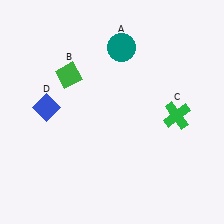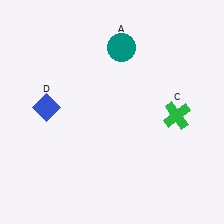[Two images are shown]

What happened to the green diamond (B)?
The green diamond (B) was removed in Image 2. It was in the top-left area of Image 1.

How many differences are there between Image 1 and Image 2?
There is 1 difference between the two images.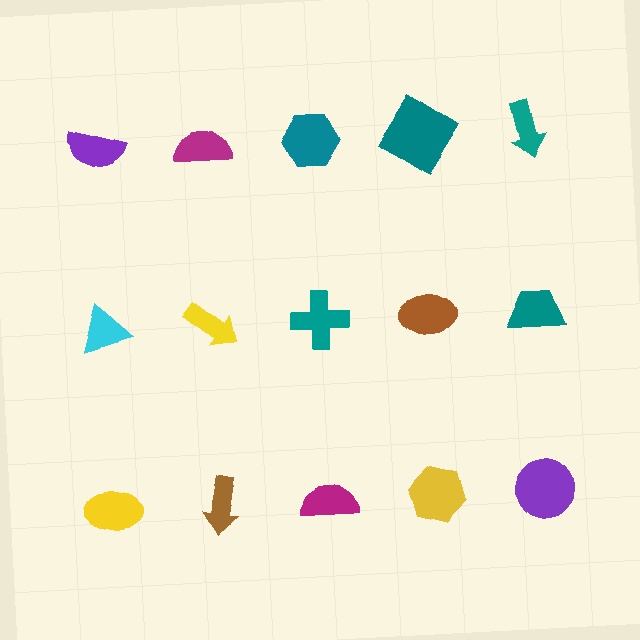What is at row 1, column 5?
A teal arrow.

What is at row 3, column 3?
A magenta semicircle.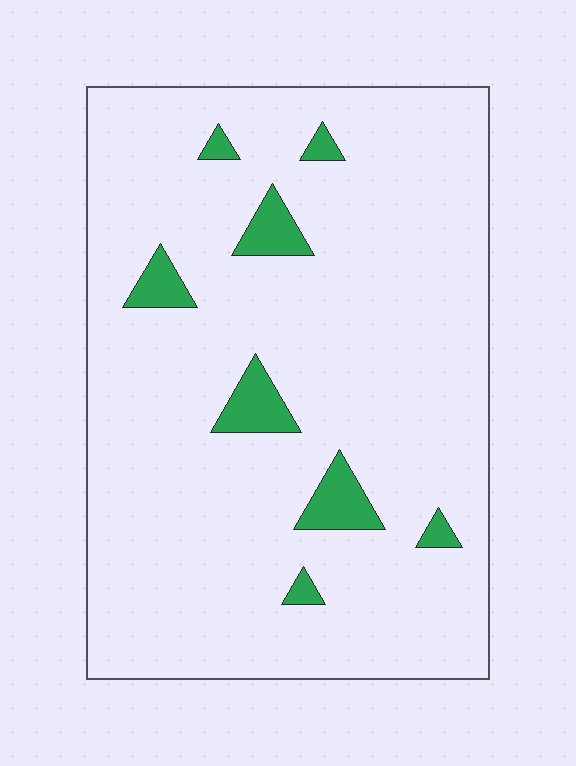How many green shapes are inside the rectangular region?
8.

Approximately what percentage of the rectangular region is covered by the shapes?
Approximately 5%.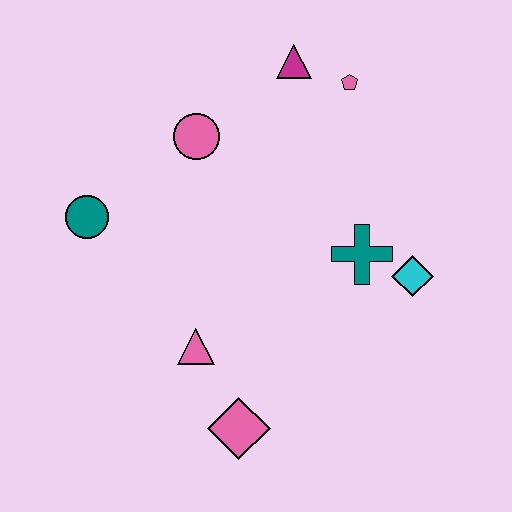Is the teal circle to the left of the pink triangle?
Yes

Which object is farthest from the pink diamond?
The magenta triangle is farthest from the pink diamond.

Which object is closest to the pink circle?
The magenta triangle is closest to the pink circle.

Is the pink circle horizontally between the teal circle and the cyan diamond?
Yes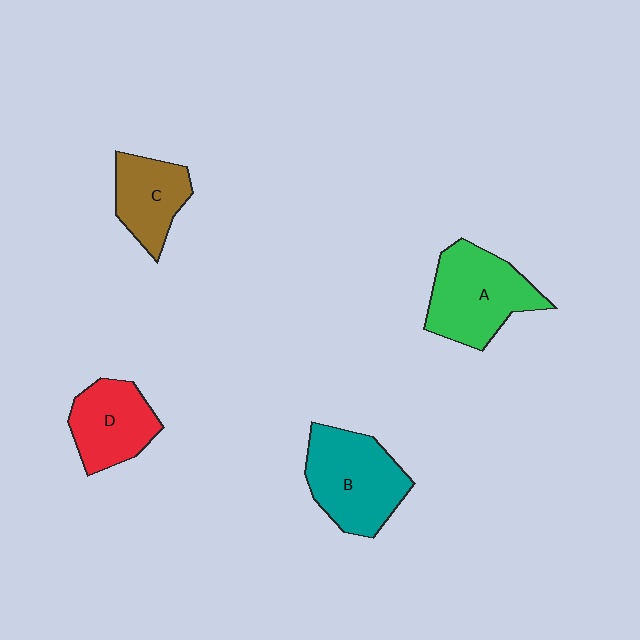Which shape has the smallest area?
Shape C (brown).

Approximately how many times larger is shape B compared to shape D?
Approximately 1.3 times.